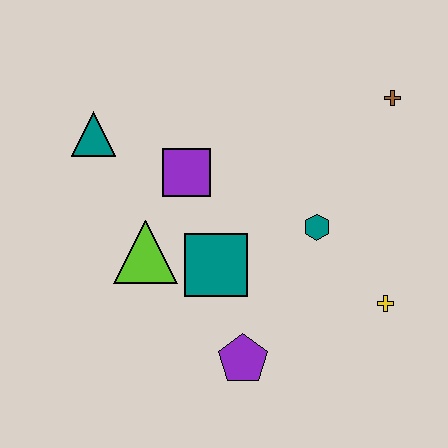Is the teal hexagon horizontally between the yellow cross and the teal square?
Yes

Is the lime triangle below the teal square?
No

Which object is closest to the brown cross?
The teal hexagon is closest to the brown cross.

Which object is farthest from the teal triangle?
The yellow cross is farthest from the teal triangle.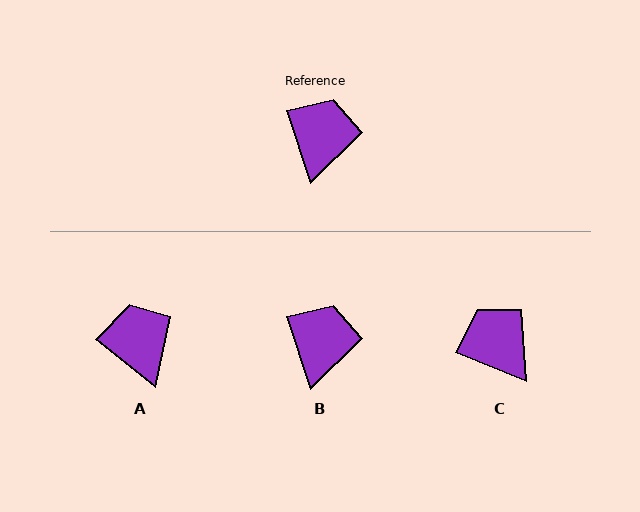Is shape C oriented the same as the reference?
No, it is off by about 50 degrees.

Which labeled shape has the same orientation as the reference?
B.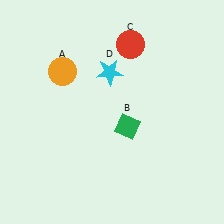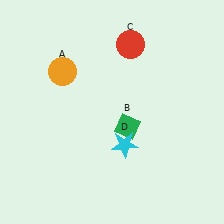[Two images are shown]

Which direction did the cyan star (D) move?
The cyan star (D) moved down.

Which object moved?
The cyan star (D) moved down.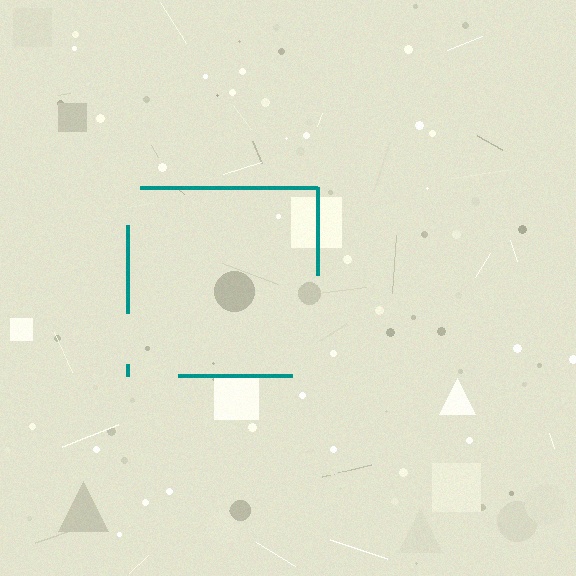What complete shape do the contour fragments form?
The contour fragments form a square.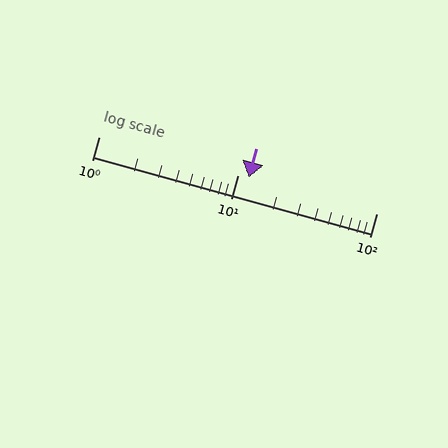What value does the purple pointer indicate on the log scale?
The pointer indicates approximately 12.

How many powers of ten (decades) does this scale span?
The scale spans 2 decades, from 1 to 100.